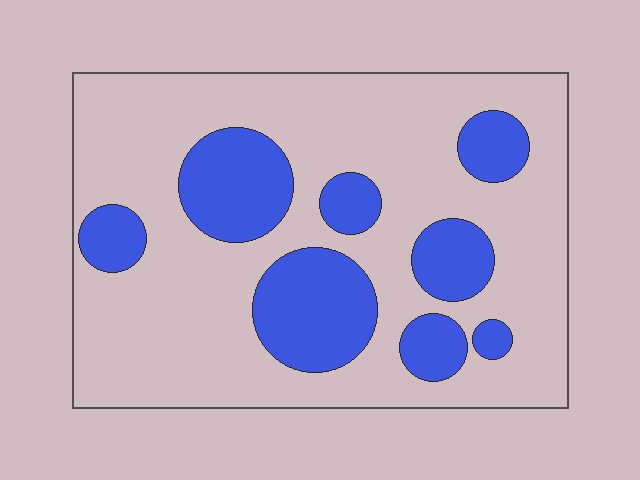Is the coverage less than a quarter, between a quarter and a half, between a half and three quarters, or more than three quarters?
Between a quarter and a half.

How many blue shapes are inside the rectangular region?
8.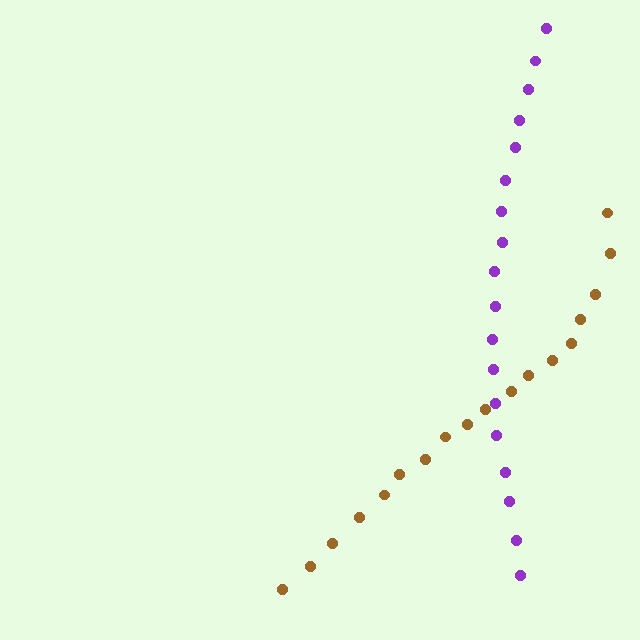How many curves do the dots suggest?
There are 2 distinct paths.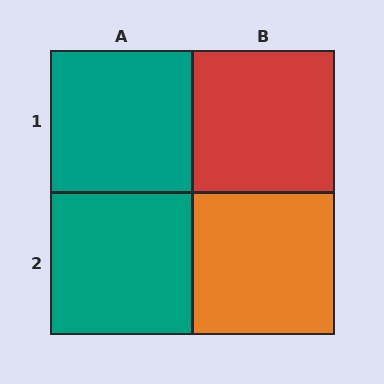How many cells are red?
1 cell is red.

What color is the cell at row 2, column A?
Teal.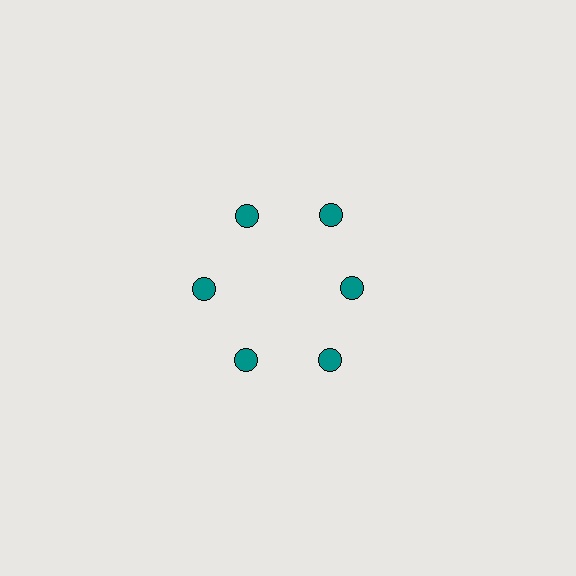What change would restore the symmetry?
The symmetry would be restored by moving it outward, back onto the ring so that all 6 circles sit at equal angles and equal distance from the center.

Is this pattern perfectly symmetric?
No. The 6 teal circles are arranged in a ring, but one element near the 3 o'clock position is pulled inward toward the center, breaking the 6-fold rotational symmetry.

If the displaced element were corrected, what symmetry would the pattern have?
It would have 6-fold rotational symmetry — the pattern would map onto itself every 60 degrees.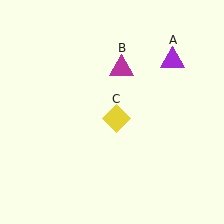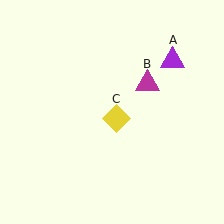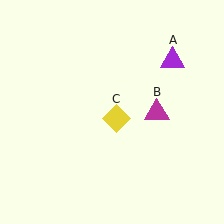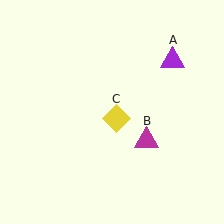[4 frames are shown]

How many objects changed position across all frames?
1 object changed position: magenta triangle (object B).